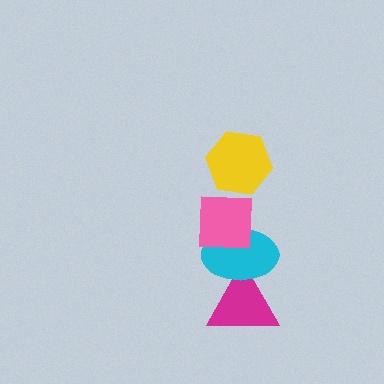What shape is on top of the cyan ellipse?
The pink square is on top of the cyan ellipse.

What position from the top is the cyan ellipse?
The cyan ellipse is 3rd from the top.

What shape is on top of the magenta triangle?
The cyan ellipse is on top of the magenta triangle.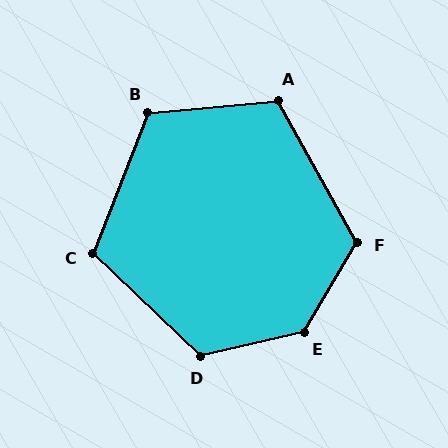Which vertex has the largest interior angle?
E, at approximately 134 degrees.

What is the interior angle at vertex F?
Approximately 120 degrees (obtuse).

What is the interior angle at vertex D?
Approximately 123 degrees (obtuse).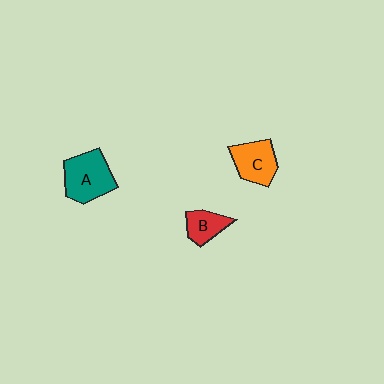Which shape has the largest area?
Shape A (teal).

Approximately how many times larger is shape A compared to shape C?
Approximately 1.3 times.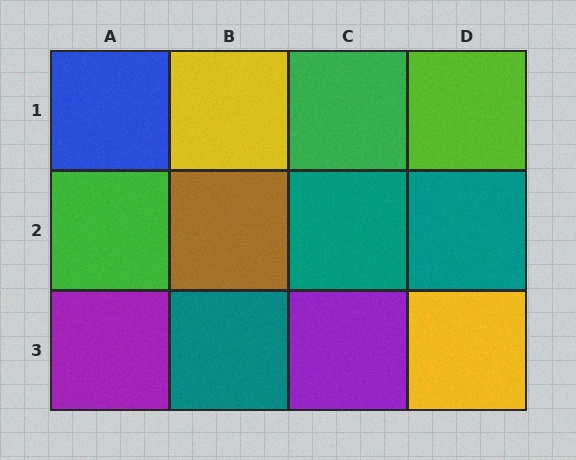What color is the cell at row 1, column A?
Blue.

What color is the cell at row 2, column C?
Teal.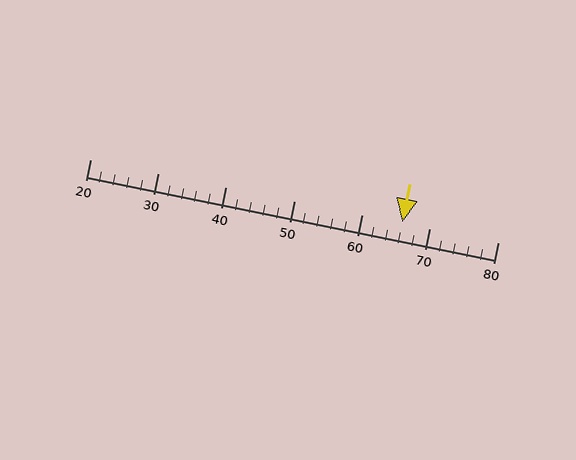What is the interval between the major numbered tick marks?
The major tick marks are spaced 10 units apart.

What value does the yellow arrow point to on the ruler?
The yellow arrow points to approximately 66.